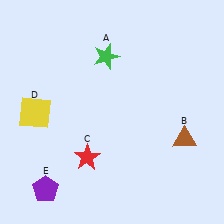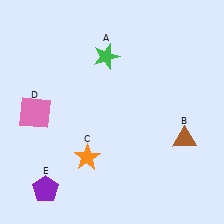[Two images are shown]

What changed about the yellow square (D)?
In Image 1, D is yellow. In Image 2, it changed to pink.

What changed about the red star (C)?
In Image 1, C is red. In Image 2, it changed to orange.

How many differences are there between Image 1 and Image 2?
There are 2 differences between the two images.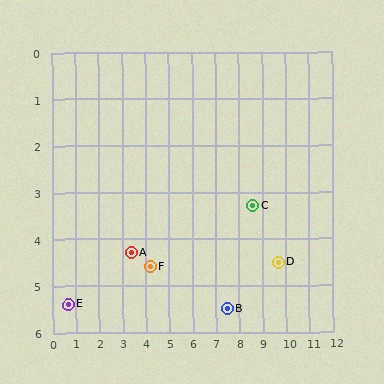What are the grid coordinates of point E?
Point E is at approximately (0.7, 5.4).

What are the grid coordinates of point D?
Point D is at approximately (9.7, 4.5).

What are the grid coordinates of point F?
Point F is at approximately (4.2, 4.6).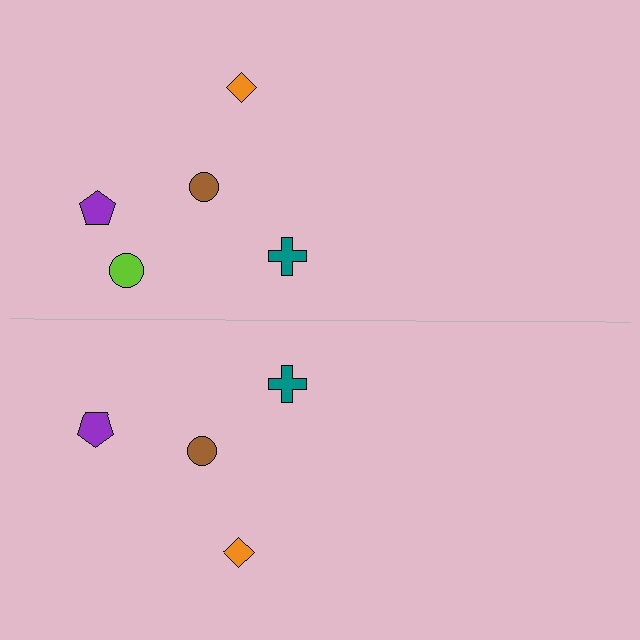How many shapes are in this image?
There are 9 shapes in this image.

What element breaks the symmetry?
A lime circle is missing from the bottom side.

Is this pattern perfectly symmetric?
No, the pattern is not perfectly symmetric. A lime circle is missing from the bottom side.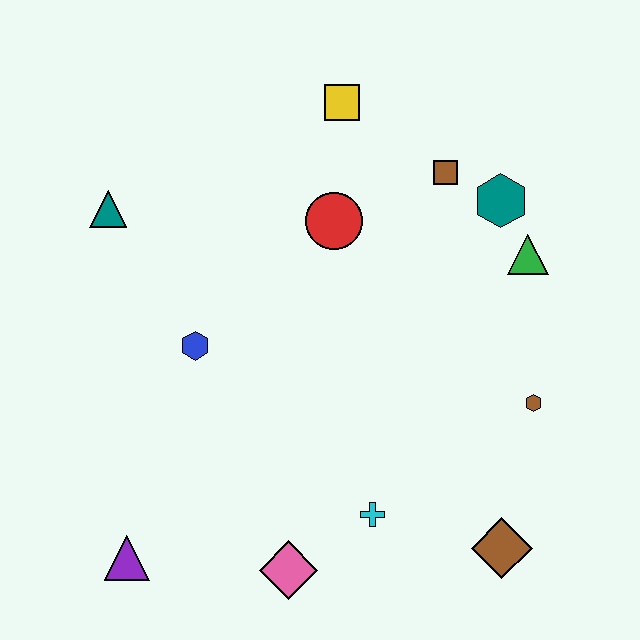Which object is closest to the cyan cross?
The pink diamond is closest to the cyan cross.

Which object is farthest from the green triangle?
The purple triangle is farthest from the green triangle.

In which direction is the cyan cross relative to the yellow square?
The cyan cross is below the yellow square.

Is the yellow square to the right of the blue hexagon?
Yes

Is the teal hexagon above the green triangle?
Yes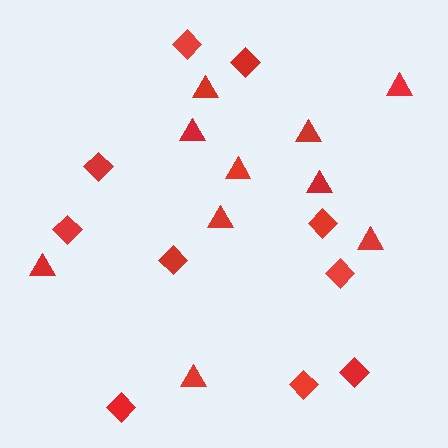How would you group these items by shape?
There are 2 groups: one group of triangles (10) and one group of diamonds (10).